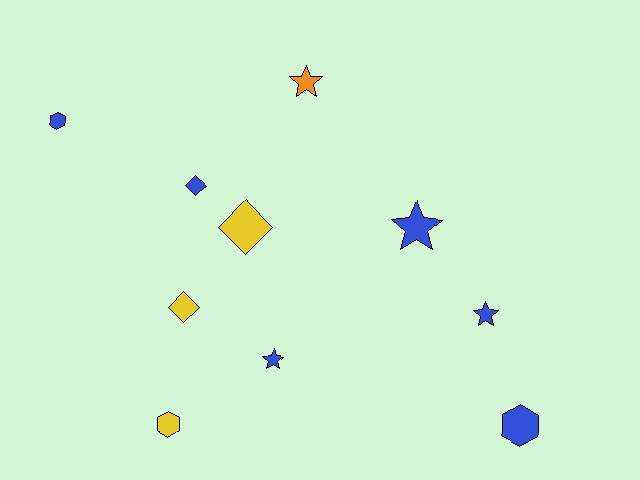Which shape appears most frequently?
Star, with 4 objects.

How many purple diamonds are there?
There are no purple diamonds.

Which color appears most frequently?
Blue, with 6 objects.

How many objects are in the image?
There are 10 objects.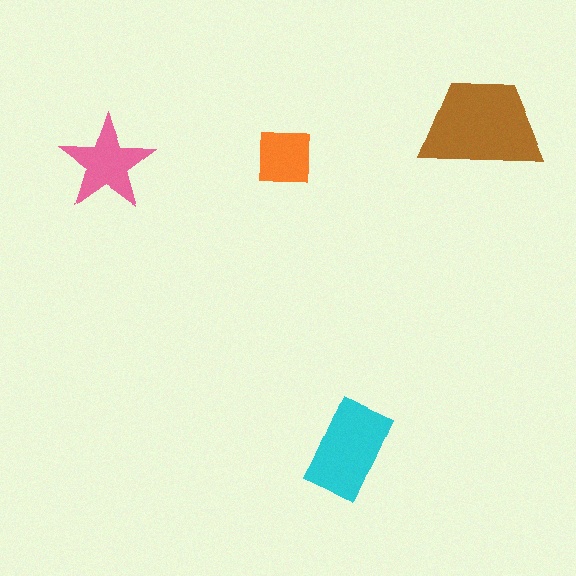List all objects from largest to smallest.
The brown trapezoid, the cyan rectangle, the pink star, the orange square.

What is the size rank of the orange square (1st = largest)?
4th.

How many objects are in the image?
There are 4 objects in the image.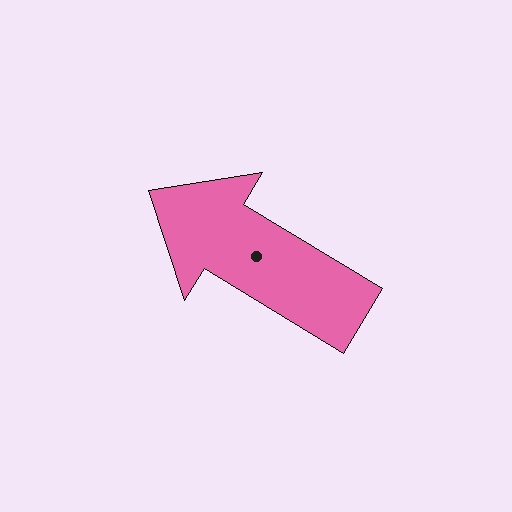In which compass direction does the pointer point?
Northwest.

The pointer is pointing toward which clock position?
Roughly 10 o'clock.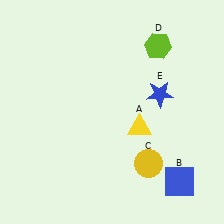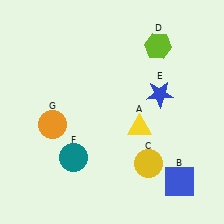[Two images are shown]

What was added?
A teal circle (F), an orange circle (G) were added in Image 2.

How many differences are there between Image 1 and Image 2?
There are 2 differences between the two images.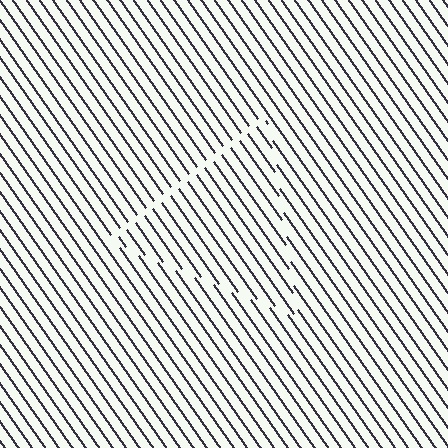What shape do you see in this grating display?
An illusory triangle. The interior of the shape contains the same grating, shifted by half a period — the contour is defined by the phase discontinuity where line-ends from the inner and outer gratings abut.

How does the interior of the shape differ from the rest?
The interior of the shape contains the same grating, shifted by half a period — the contour is defined by the phase discontinuity where line-ends from the inner and outer gratings abut.